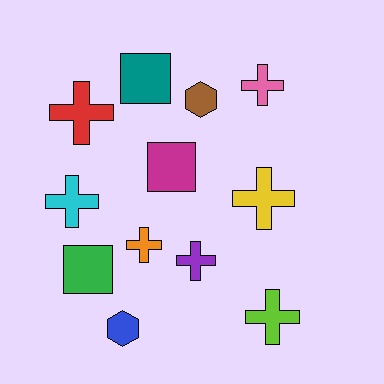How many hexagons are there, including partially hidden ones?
There are 2 hexagons.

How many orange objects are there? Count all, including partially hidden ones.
There is 1 orange object.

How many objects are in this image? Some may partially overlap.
There are 12 objects.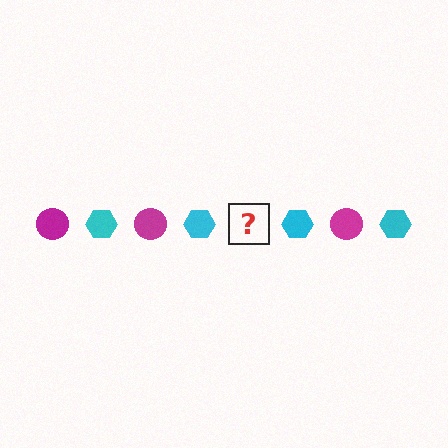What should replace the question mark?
The question mark should be replaced with a magenta circle.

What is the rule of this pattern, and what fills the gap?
The rule is that the pattern alternates between magenta circle and cyan hexagon. The gap should be filled with a magenta circle.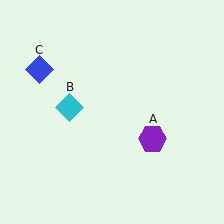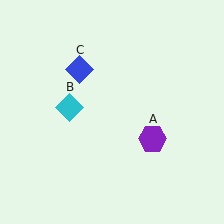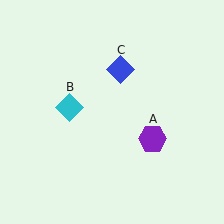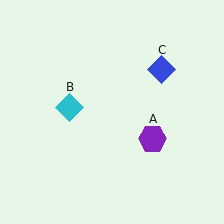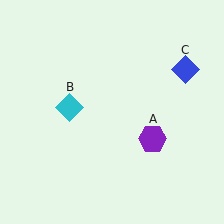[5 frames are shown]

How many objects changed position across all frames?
1 object changed position: blue diamond (object C).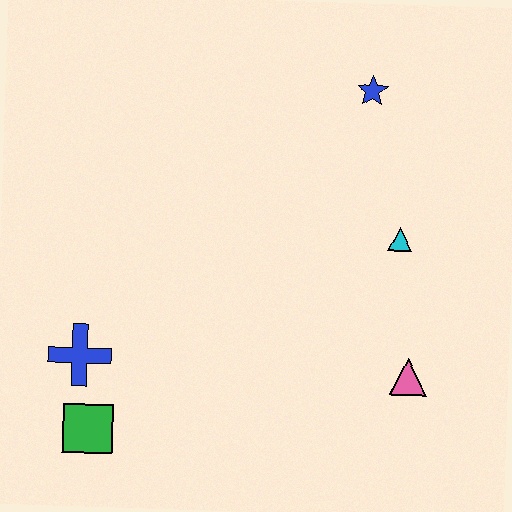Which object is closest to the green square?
The blue cross is closest to the green square.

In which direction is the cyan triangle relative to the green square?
The cyan triangle is to the right of the green square.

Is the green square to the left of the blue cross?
No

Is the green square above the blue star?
No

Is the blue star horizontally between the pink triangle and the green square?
Yes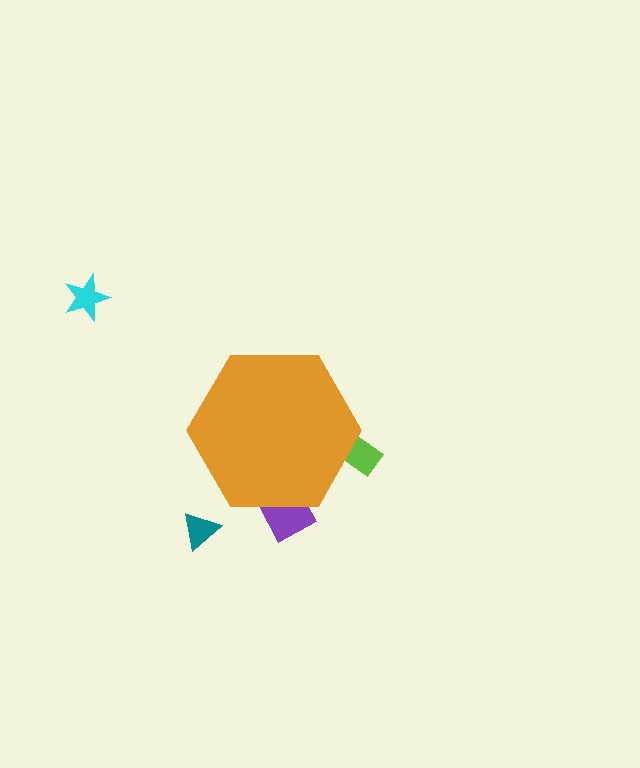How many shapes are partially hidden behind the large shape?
2 shapes are partially hidden.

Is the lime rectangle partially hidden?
Yes, the lime rectangle is partially hidden behind the orange hexagon.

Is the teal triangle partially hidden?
No, the teal triangle is fully visible.